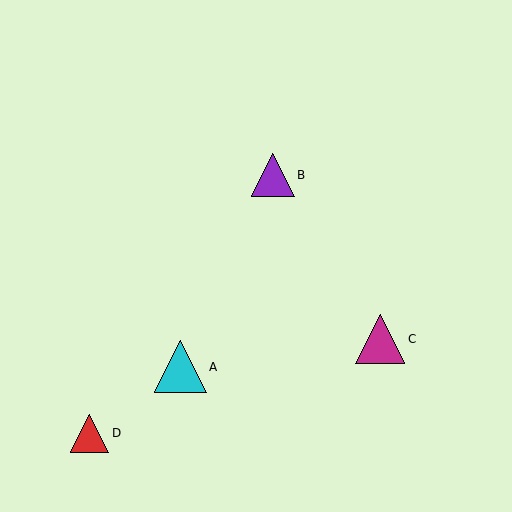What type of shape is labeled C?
Shape C is a magenta triangle.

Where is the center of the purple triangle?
The center of the purple triangle is at (273, 175).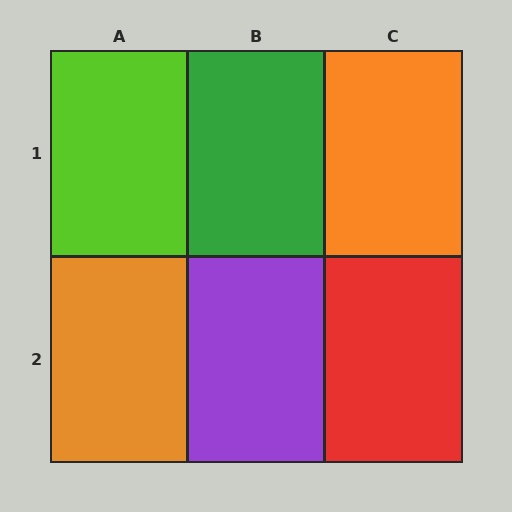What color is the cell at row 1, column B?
Green.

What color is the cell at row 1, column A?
Lime.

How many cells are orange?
2 cells are orange.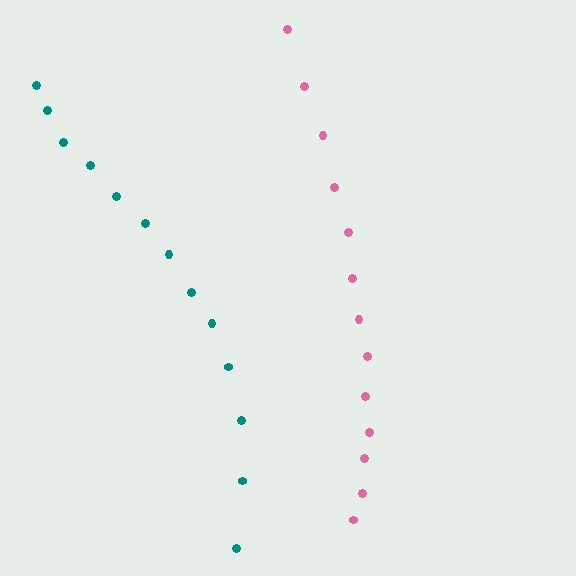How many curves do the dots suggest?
There are 2 distinct paths.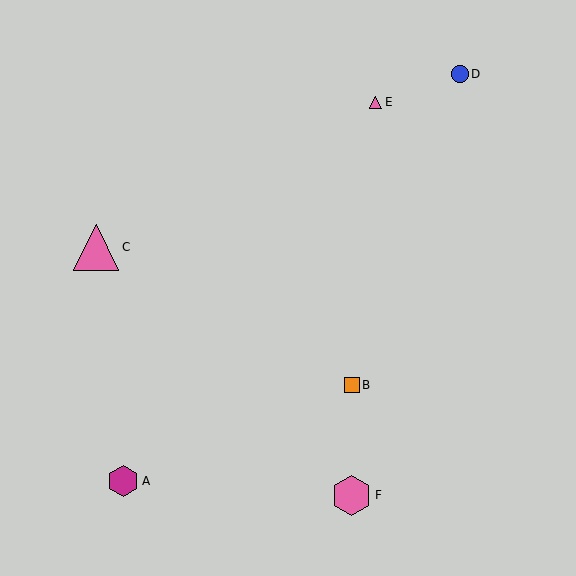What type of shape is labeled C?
Shape C is a pink triangle.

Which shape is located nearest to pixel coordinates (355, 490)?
The pink hexagon (labeled F) at (352, 495) is nearest to that location.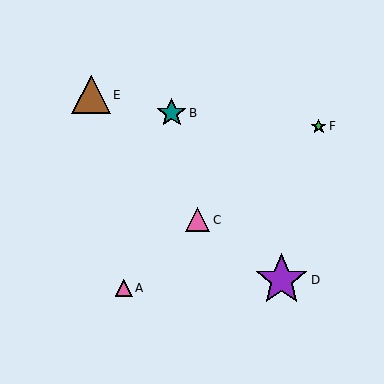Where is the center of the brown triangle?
The center of the brown triangle is at (91, 95).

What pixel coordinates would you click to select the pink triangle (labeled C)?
Click at (198, 220) to select the pink triangle C.